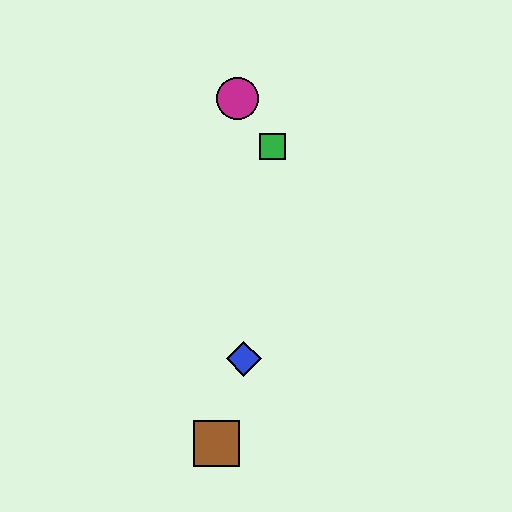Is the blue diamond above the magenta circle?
No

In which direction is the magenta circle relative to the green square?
The magenta circle is above the green square.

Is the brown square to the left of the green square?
Yes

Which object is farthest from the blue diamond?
The magenta circle is farthest from the blue diamond.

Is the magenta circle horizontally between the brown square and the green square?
Yes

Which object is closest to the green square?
The magenta circle is closest to the green square.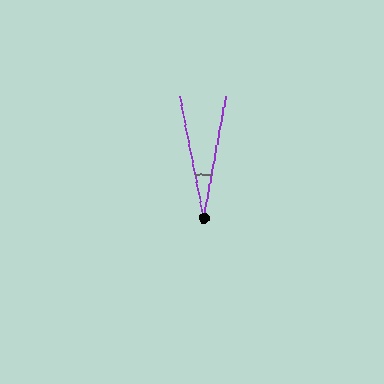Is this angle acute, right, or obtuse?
It is acute.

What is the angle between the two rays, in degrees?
Approximately 22 degrees.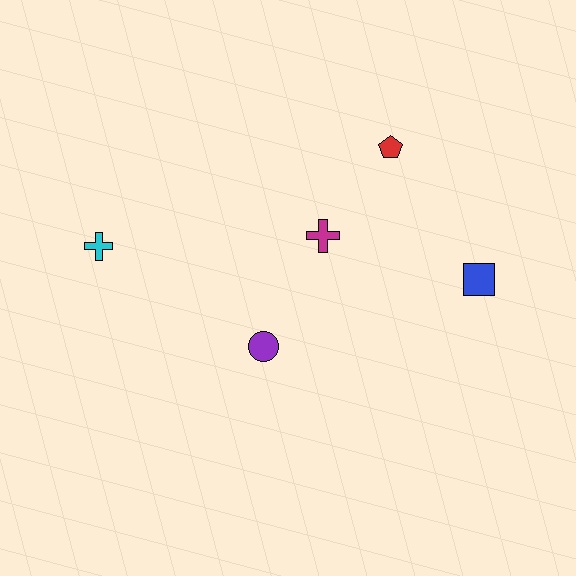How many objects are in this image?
There are 5 objects.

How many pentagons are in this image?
There is 1 pentagon.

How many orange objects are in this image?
There are no orange objects.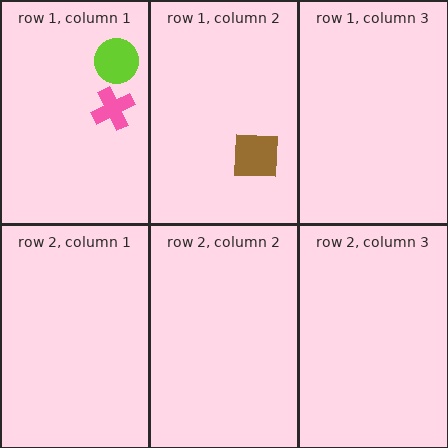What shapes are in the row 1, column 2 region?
The brown square.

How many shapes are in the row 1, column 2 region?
1.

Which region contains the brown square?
The row 1, column 2 region.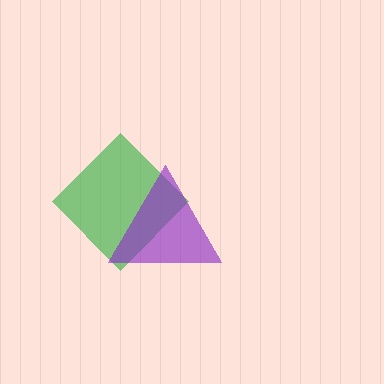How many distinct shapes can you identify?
There are 2 distinct shapes: a green diamond, a purple triangle.